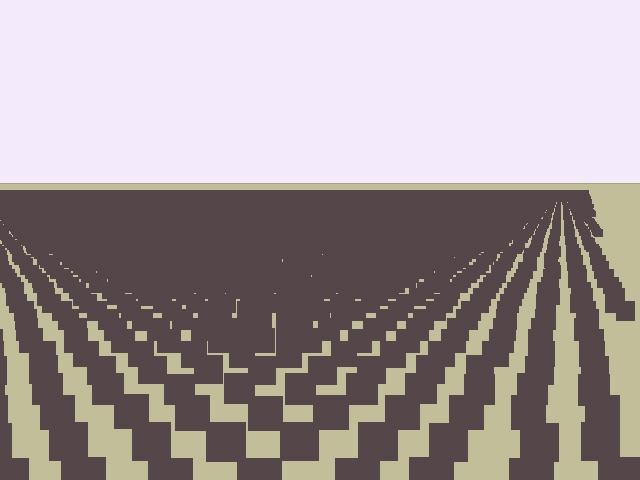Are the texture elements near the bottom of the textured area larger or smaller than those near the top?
Larger. Near the bottom, elements are closer to the viewer and appear at a bigger on-screen size.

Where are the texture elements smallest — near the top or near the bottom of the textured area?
Near the top.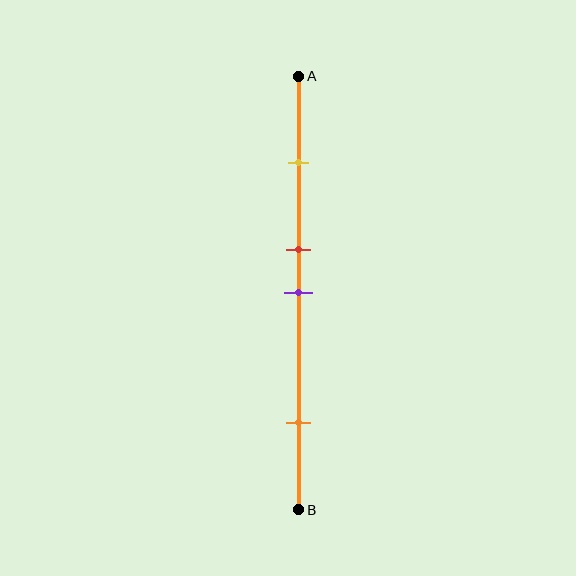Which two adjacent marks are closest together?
The red and purple marks are the closest adjacent pair.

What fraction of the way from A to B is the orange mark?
The orange mark is approximately 80% (0.8) of the way from A to B.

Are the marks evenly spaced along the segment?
No, the marks are not evenly spaced.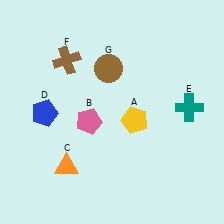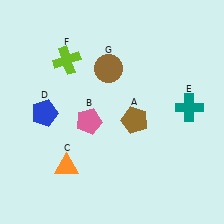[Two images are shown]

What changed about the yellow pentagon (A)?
In Image 1, A is yellow. In Image 2, it changed to brown.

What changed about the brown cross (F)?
In Image 1, F is brown. In Image 2, it changed to lime.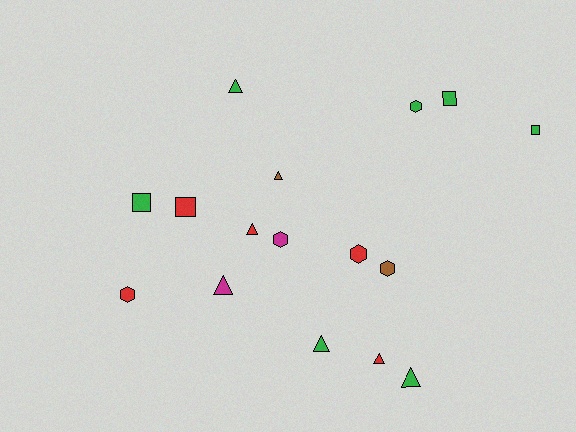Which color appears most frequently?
Green, with 7 objects.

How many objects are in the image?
There are 16 objects.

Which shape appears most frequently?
Triangle, with 7 objects.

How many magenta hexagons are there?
There is 1 magenta hexagon.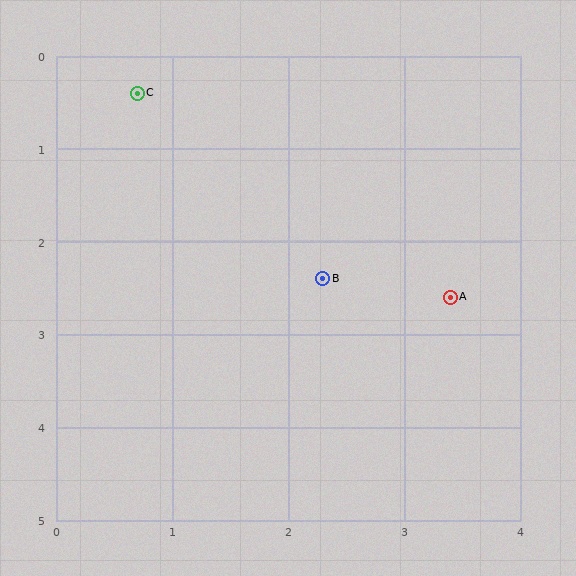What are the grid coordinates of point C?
Point C is at approximately (0.7, 0.4).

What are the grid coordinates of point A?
Point A is at approximately (3.4, 2.6).